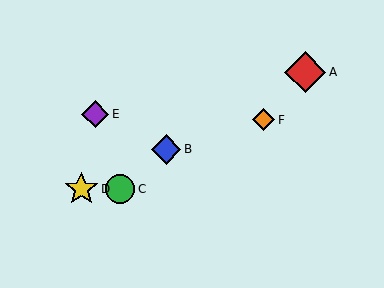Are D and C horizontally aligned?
Yes, both are at y≈189.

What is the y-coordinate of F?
Object F is at y≈120.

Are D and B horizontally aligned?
No, D is at y≈189 and B is at y≈149.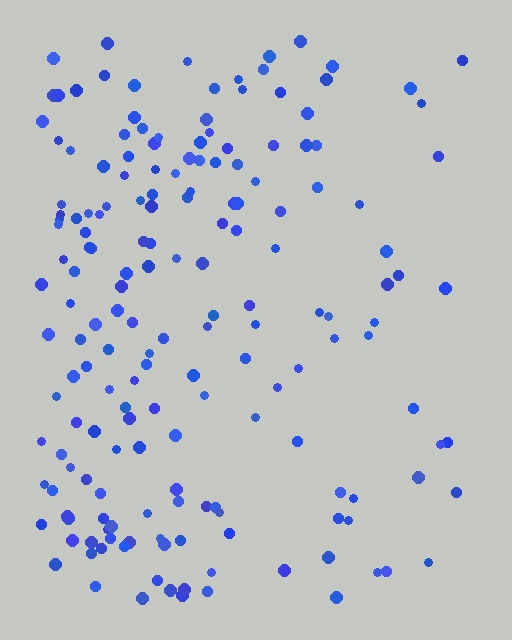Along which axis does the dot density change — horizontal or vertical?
Horizontal.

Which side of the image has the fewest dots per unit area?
The right.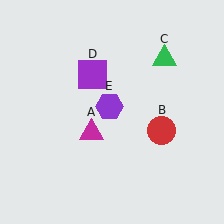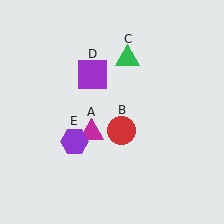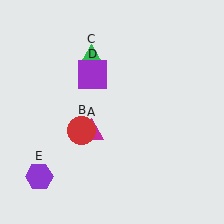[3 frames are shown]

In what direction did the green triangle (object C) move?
The green triangle (object C) moved left.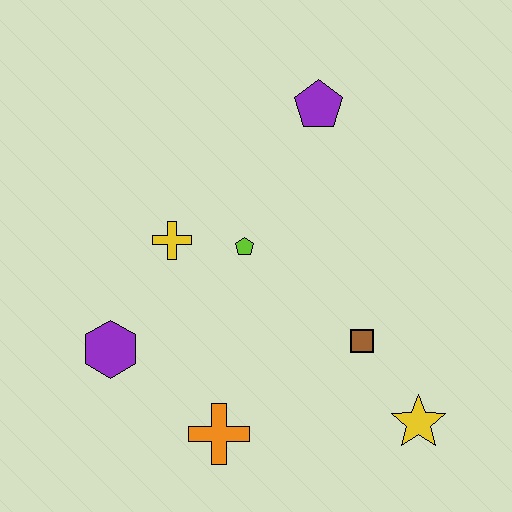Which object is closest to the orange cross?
The purple hexagon is closest to the orange cross.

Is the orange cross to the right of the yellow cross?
Yes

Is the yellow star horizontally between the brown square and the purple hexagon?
No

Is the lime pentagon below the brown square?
No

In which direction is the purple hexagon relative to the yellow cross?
The purple hexagon is below the yellow cross.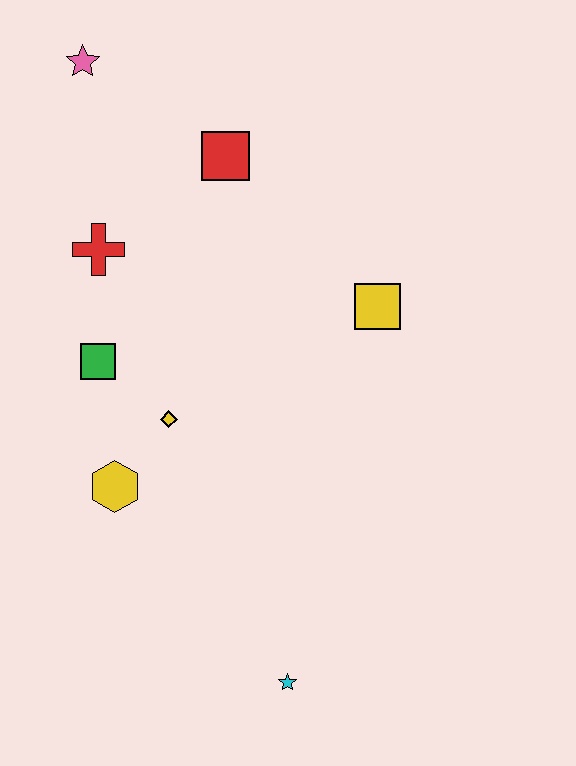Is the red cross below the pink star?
Yes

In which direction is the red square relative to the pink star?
The red square is to the right of the pink star.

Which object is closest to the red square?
The red cross is closest to the red square.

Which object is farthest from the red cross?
The cyan star is farthest from the red cross.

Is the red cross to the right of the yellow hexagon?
No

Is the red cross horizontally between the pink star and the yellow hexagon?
Yes